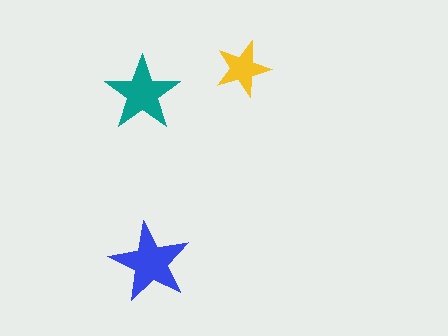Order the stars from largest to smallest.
the blue one, the teal one, the yellow one.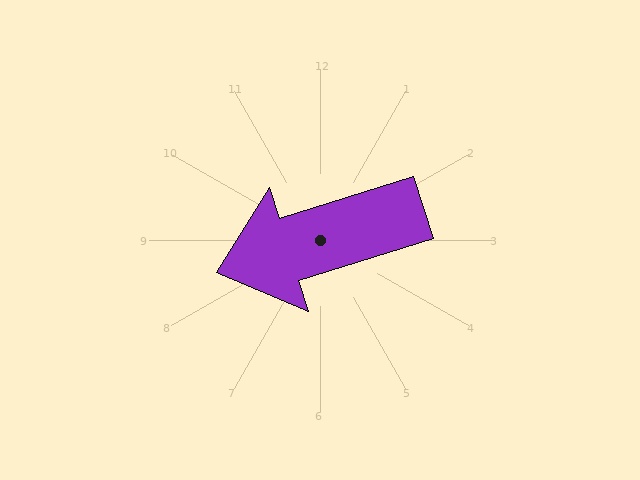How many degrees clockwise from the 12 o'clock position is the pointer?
Approximately 253 degrees.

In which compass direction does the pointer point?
West.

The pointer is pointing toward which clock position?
Roughly 8 o'clock.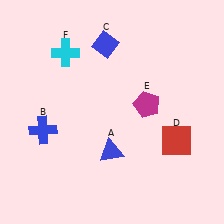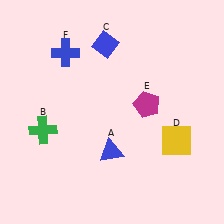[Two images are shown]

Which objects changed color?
B changed from blue to green. D changed from red to yellow. F changed from cyan to blue.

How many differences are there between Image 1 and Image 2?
There are 3 differences between the two images.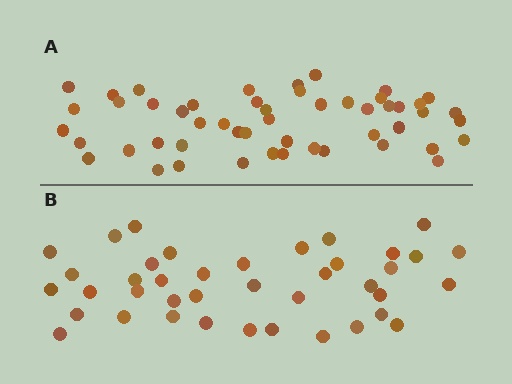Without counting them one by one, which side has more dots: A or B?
Region A (the top region) has more dots.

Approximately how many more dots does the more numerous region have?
Region A has roughly 12 or so more dots than region B.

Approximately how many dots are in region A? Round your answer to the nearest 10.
About 50 dots. (The exact count is 51, which rounds to 50.)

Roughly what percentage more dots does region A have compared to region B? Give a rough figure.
About 30% more.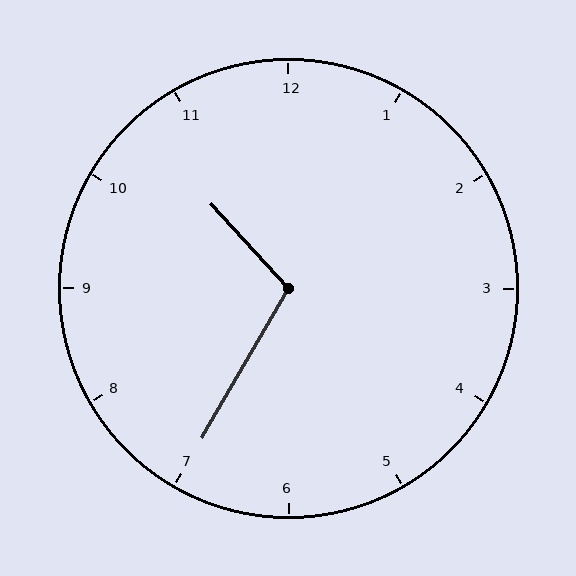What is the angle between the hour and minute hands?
Approximately 108 degrees.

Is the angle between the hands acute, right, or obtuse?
It is obtuse.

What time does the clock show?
10:35.